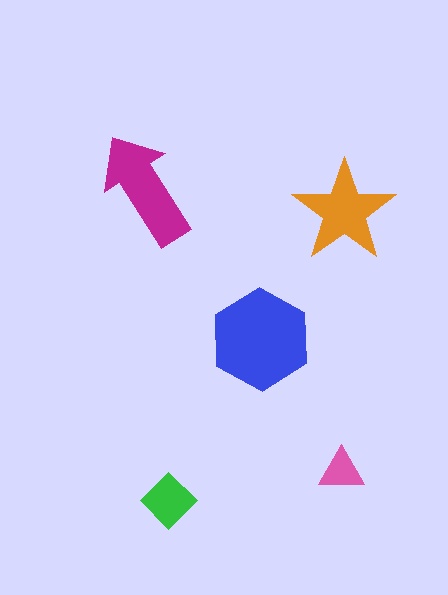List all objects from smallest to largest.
The pink triangle, the green diamond, the orange star, the magenta arrow, the blue hexagon.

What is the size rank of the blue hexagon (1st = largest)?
1st.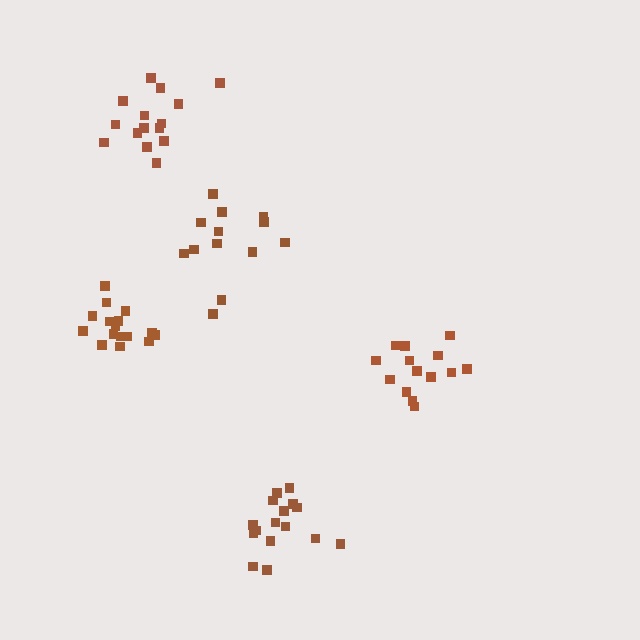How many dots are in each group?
Group 1: 13 dots, Group 2: 16 dots, Group 3: 15 dots, Group 4: 14 dots, Group 5: 16 dots (74 total).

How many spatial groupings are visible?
There are 5 spatial groupings.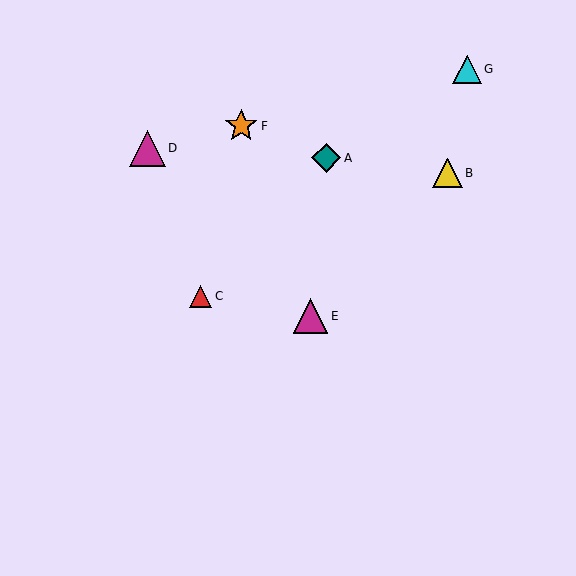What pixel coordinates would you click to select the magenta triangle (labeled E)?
Click at (310, 316) to select the magenta triangle E.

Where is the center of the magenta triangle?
The center of the magenta triangle is at (148, 148).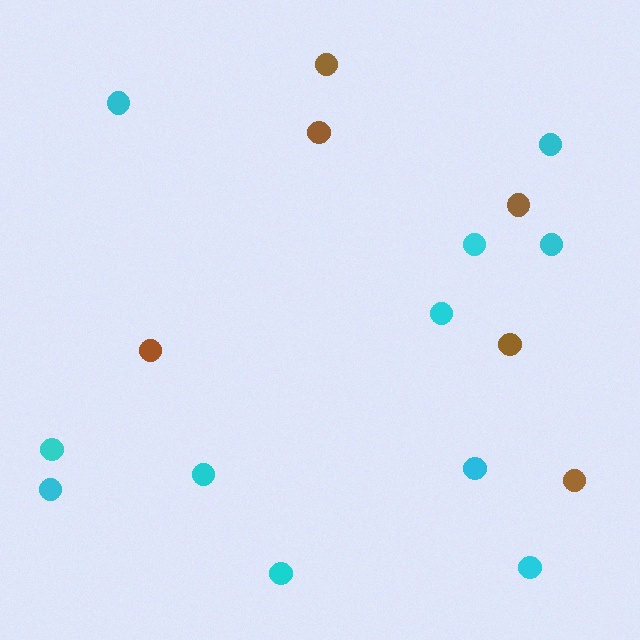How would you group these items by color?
There are 2 groups: one group of brown circles (6) and one group of cyan circles (11).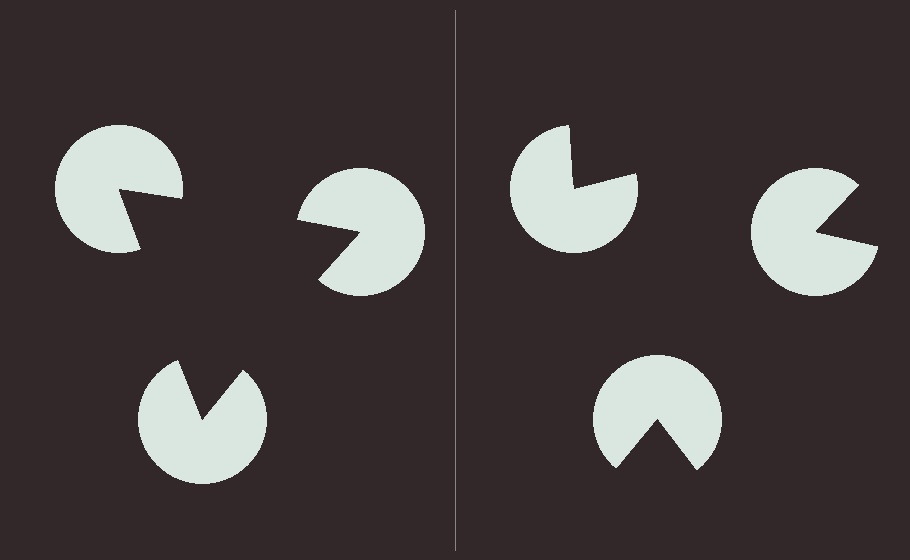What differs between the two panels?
The pac-man discs are positioned identically on both sides; only the wedge orientations differ. On the left they align to a triangle; on the right they are misaligned.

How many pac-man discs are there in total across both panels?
6 — 3 on each side.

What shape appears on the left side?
An illusory triangle.